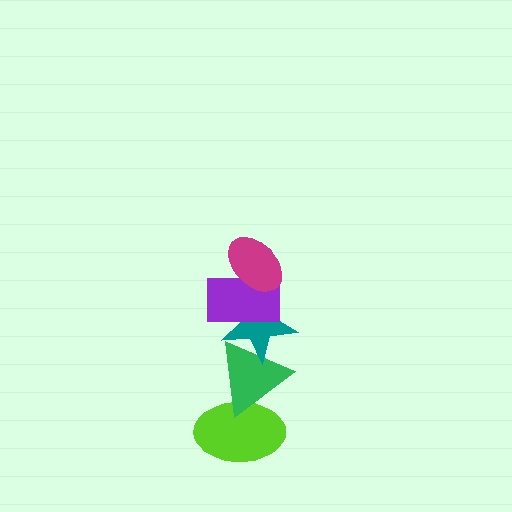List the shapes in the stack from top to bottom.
From top to bottom: the magenta ellipse, the purple rectangle, the teal star, the green triangle, the lime ellipse.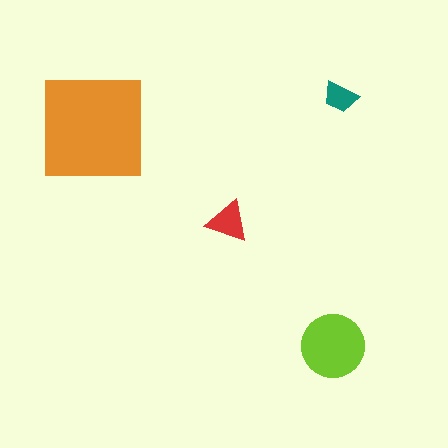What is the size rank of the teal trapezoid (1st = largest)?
4th.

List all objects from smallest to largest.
The teal trapezoid, the red triangle, the lime circle, the orange square.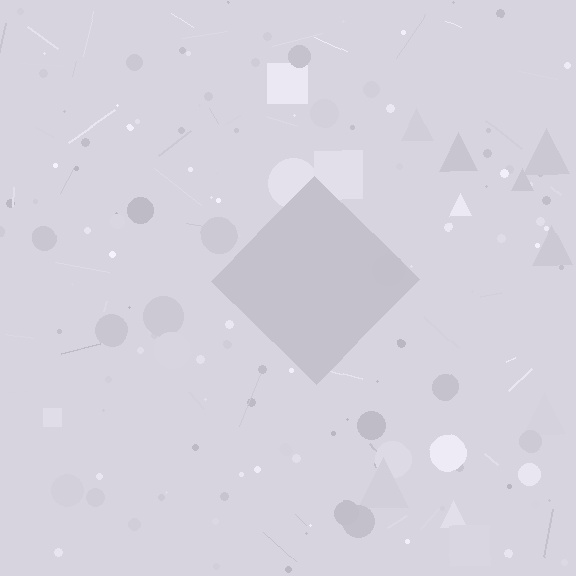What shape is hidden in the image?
A diamond is hidden in the image.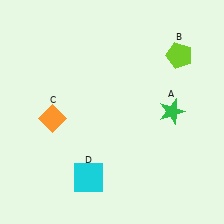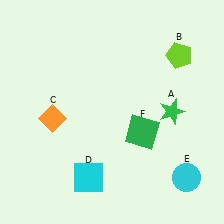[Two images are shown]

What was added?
A cyan circle (E), a green square (F) were added in Image 2.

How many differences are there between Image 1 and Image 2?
There are 2 differences between the two images.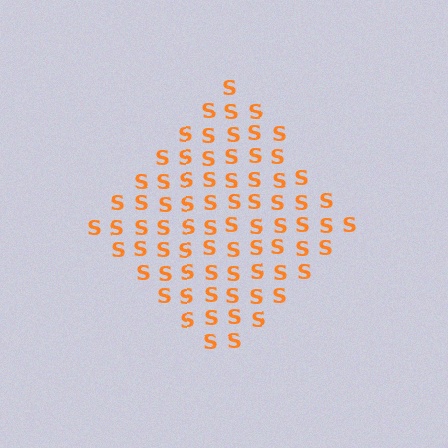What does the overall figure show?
The overall figure shows a diamond.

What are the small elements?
The small elements are letter S's.